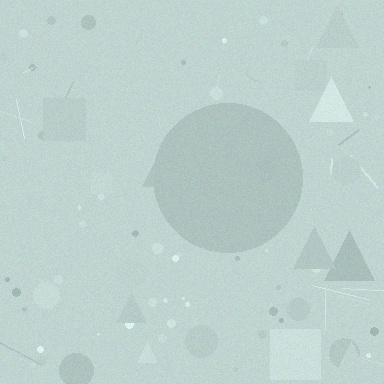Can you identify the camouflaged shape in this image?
The camouflaged shape is a circle.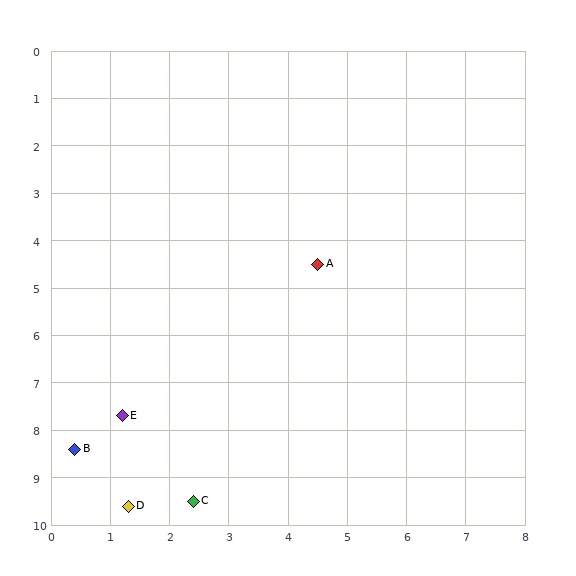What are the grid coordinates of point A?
Point A is at approximately (4.5, 4.5).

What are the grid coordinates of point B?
Point B is at approximately (0.4, 8.4).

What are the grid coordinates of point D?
Point D is at approximately (1.3, 9.6).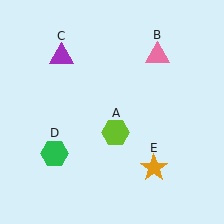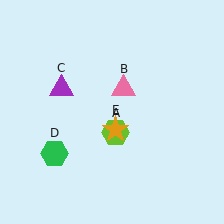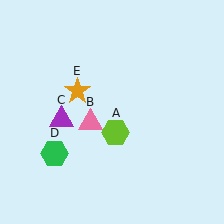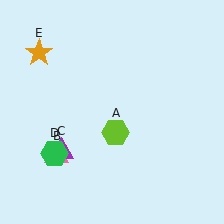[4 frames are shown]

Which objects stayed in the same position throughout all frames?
Lime hexagon (object A) and green hexagon (object D) remained stationary.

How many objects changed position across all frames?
3 objects changed position: pink triangle (object B), purple triangle (object C), orange star (object E).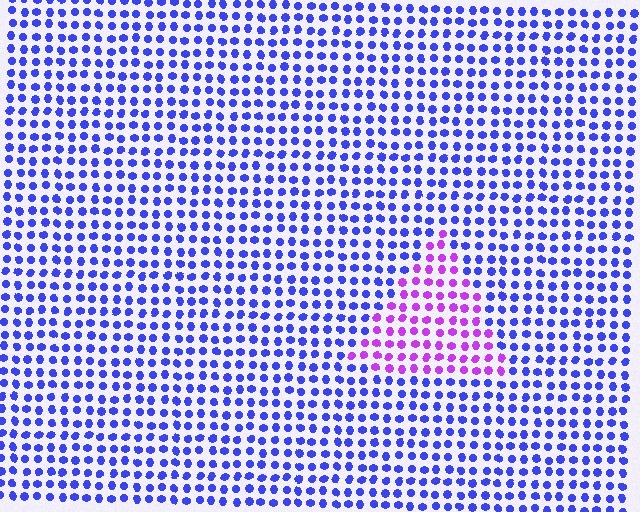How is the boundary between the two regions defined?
The boundary is defined purely by a slight shift in hue (about 52 degrees). Spacing, size, and orientation are identical on both sides.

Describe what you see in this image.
The image is filled with small blue elements in a uniform arrangement. A triangle-shaped region is visible where the elements are tinted to a slightly different hue, forming a subtle color boundary.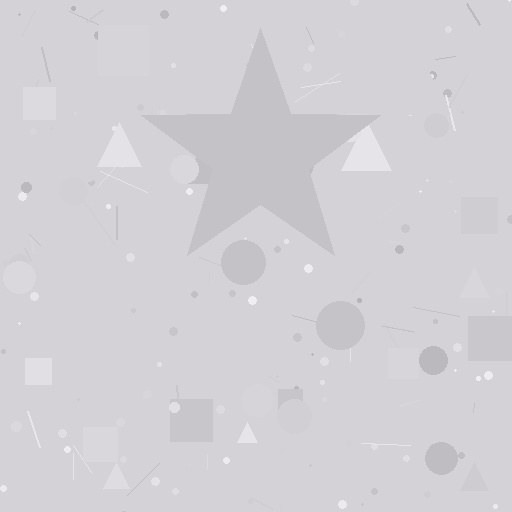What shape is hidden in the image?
A star is hidden in the image.